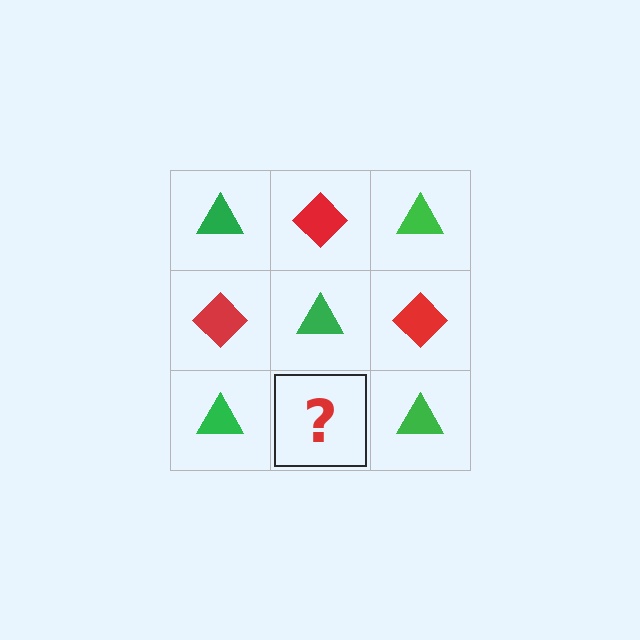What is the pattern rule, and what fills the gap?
The rule is that it alternates green triangle and red diamond in a checkerboard pattern. The gap should be filled with a red diamond.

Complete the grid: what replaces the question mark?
The question mark should be replaced with a red diamond.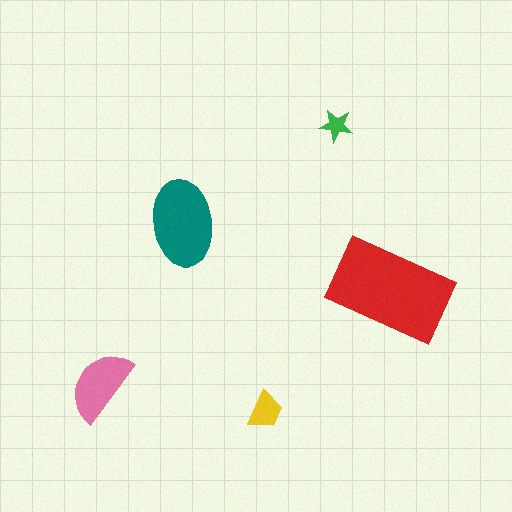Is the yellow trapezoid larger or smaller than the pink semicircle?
Smaller.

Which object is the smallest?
The green star.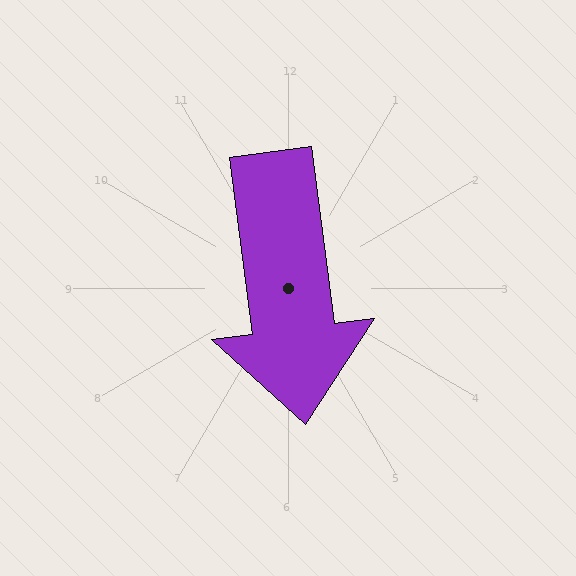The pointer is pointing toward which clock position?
Roughly 6 o'clock.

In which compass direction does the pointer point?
South.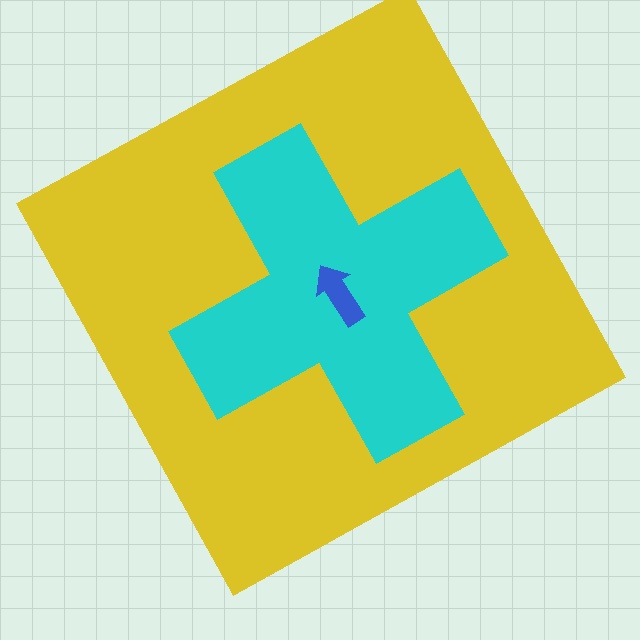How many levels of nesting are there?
3.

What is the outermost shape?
The yellow square.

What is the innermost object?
The blue arrow.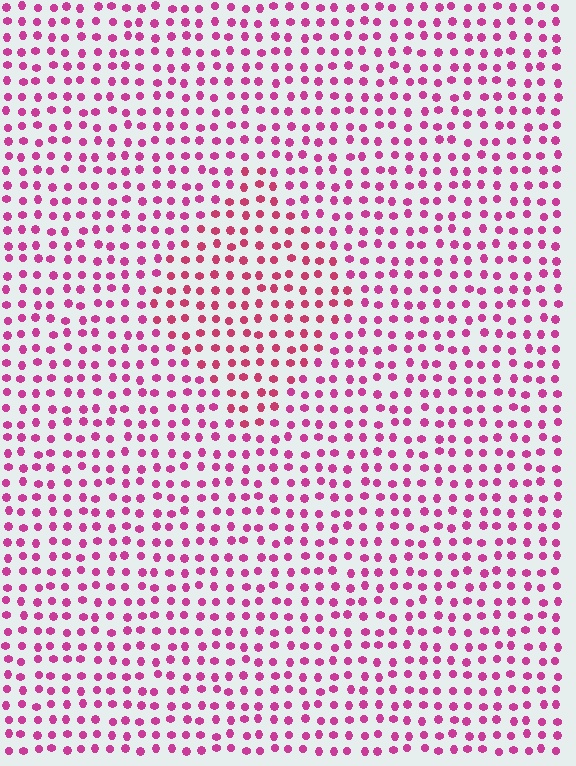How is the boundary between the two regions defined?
The boundary is defined purely by a slight shift in hue (about 18 degrees). Spacing, size, and orientation are identical on both sides.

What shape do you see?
I see a diamond.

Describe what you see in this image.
The image is filled with small magenta elements in a uniform arrangement. A diamond-shaped region is visible where the elements are tinted to a slightly different hue, forming a subtle color boundary.